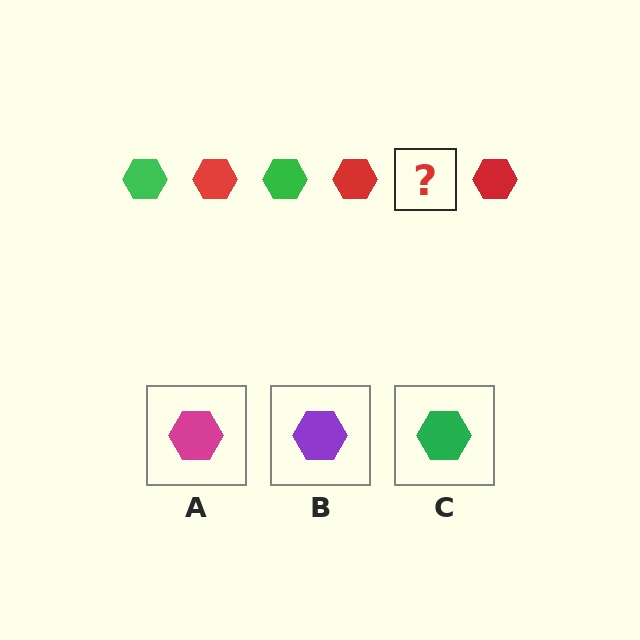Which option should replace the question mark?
Option C.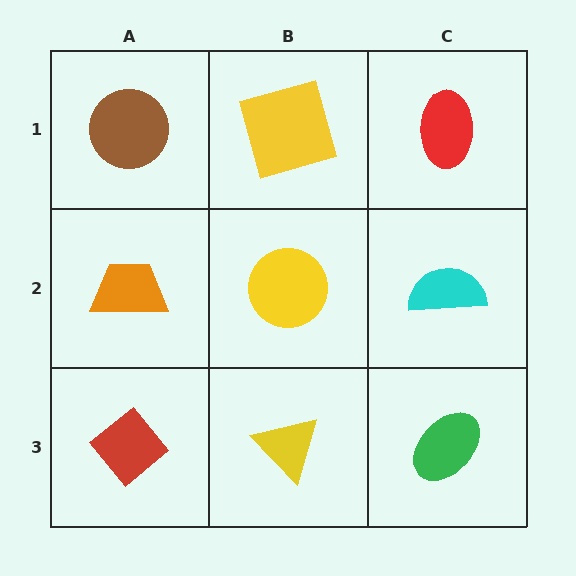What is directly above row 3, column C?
A cyan semicircle.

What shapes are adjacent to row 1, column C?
A cyan semicircle (row 2, column C), a yellow square (row 1, column B).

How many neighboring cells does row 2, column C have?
3.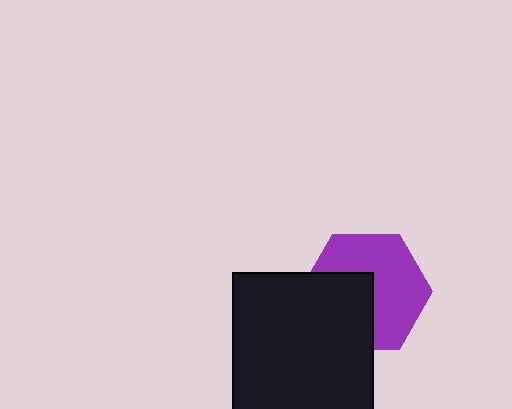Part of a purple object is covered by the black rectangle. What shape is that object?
It is a hexagon.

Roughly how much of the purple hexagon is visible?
About half of it is visible (roughly 59%).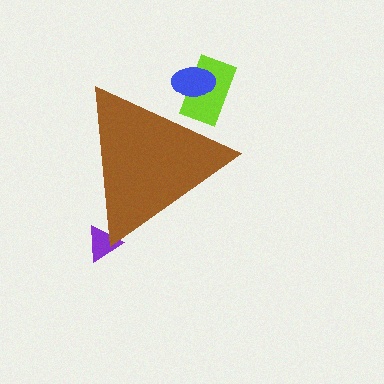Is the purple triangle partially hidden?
Yes, the purple triangle is partially hidden behind the brown triangle.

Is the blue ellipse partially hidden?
Yes, the blue ellipse is partially hidden behind the brown triangle.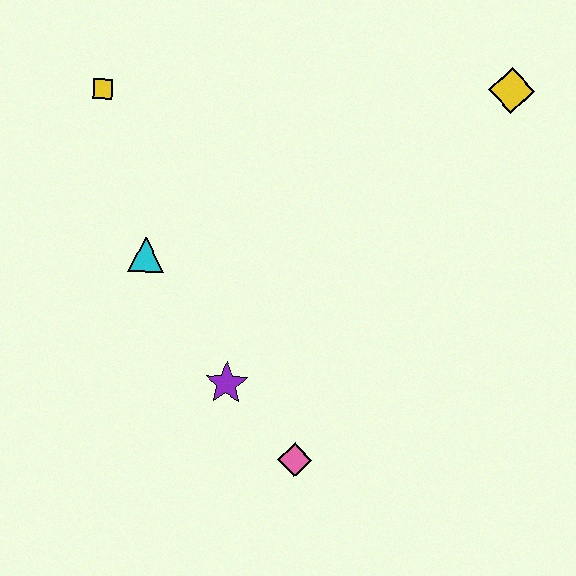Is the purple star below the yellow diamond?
Yes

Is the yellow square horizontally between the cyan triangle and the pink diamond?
No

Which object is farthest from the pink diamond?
The yellow diamond is farthest from the pink diamond.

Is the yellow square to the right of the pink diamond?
No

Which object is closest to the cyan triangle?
The purple star is closest to the cyan triangle.